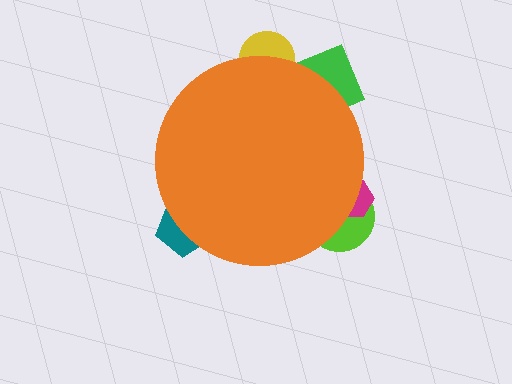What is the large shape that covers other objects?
An orange circle.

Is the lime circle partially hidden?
Yes, the lime circle is partially hidden behind the orange circle.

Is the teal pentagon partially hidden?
Yes, the teal pentagon is partially hidden behind the orange circle.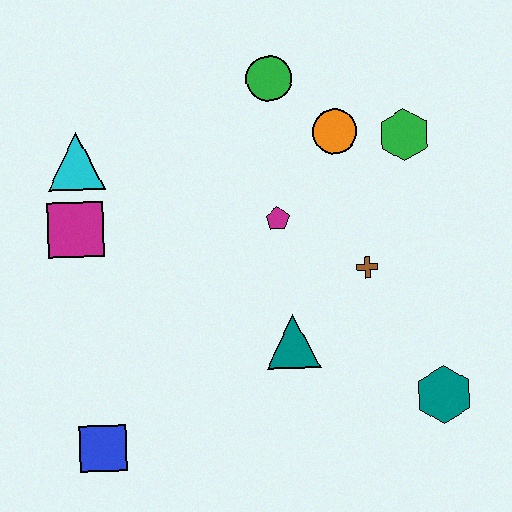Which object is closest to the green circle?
The orange circle is closest to the green circle.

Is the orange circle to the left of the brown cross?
Yes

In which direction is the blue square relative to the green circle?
The blue square is below the green circle.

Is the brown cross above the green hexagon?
No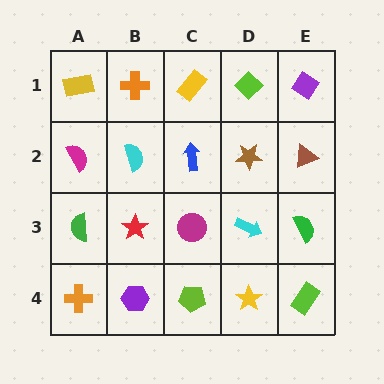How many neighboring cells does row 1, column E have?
2.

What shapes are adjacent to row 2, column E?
A purple diamond (row 1, column E), a green semicircle (row 3, column E), a brown star (row 2, column D).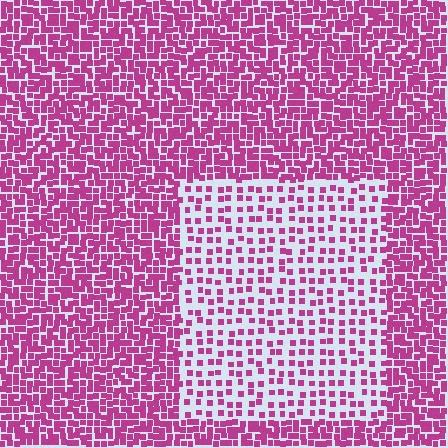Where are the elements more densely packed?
The elements are more densely packed outside the rectangle boundary.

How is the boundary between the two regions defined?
The boundary is defined by a change in element density (approximately 2.4x ratio). All elements are the same color, size, and shape.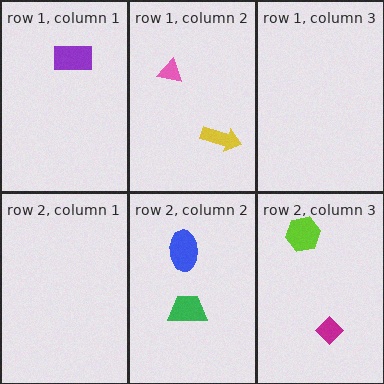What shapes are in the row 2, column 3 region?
The magenta diamond, the lime hexagon.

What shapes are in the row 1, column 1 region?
The purple rectangle.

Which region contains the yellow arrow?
The row 1, column 2 region.